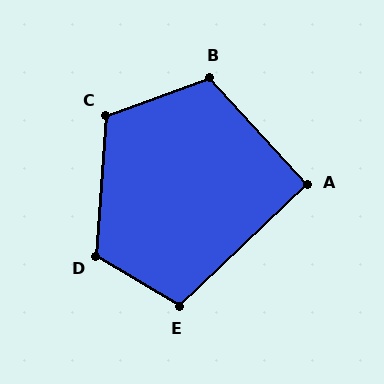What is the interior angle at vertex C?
Approximately 114 degrees (obtuse).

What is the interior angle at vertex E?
Approximately 105 degrees (obtuse).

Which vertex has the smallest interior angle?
A, at approximately 91 degrees.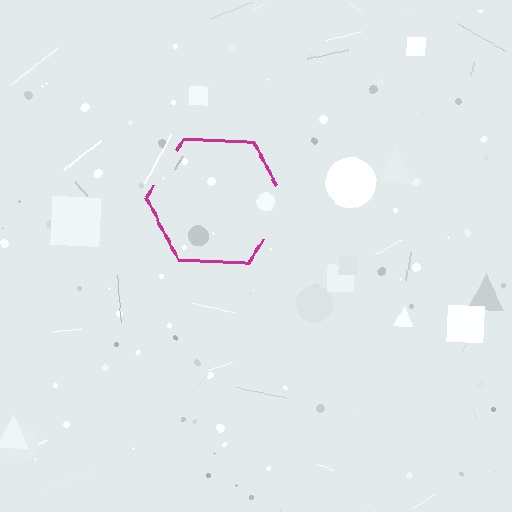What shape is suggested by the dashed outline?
The dashed outline suggests a hexagon.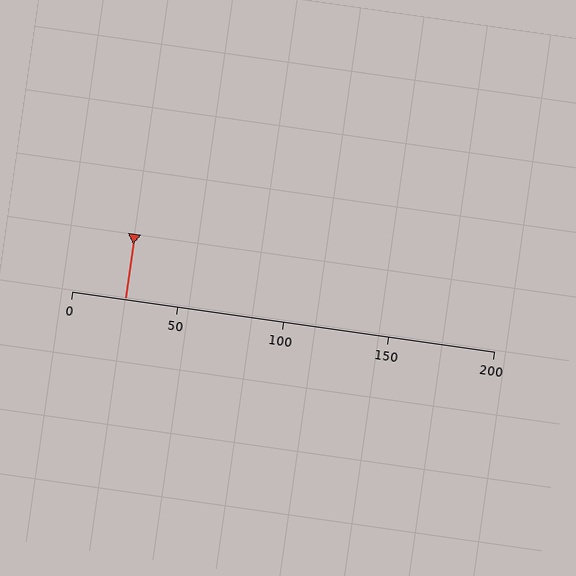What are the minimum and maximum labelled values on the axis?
The axis runs from 0 to 200.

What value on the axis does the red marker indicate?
The marker indicates approximately 25.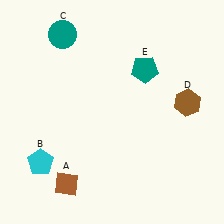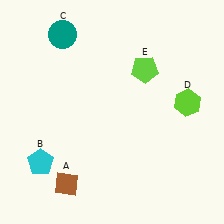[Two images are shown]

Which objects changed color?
D changed from brown to lime. E changed from teal to lime.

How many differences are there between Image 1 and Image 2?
There are 2 differences between the two images.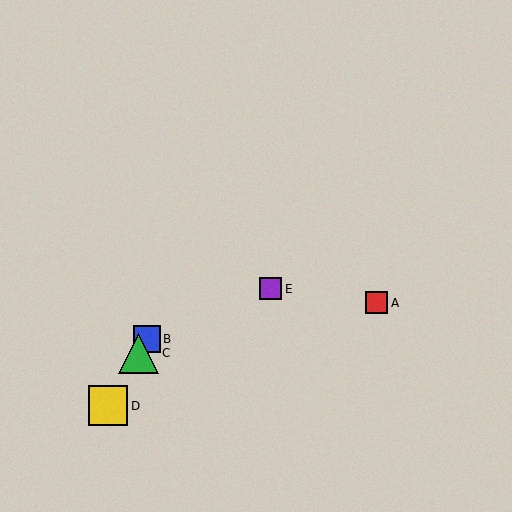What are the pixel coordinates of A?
Object A is at (376, 303).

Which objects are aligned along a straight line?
Objects B, C, D are aligned along a straight line.